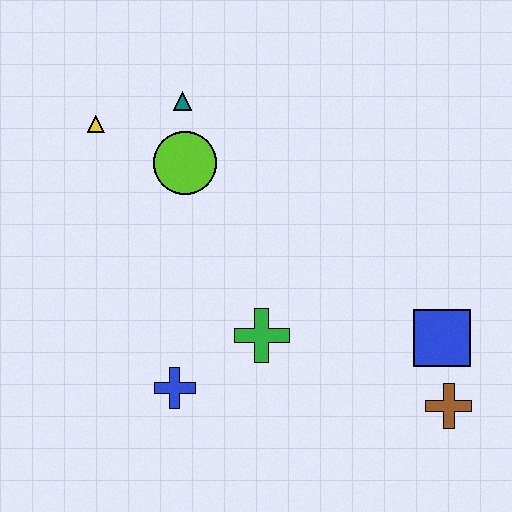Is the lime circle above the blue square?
Yes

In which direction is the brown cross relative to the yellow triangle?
The brown cross is to the right of the yellow triangle.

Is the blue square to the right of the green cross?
Yes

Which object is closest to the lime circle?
The teal triangle is closest to the lime circle.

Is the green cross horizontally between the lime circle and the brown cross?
Yes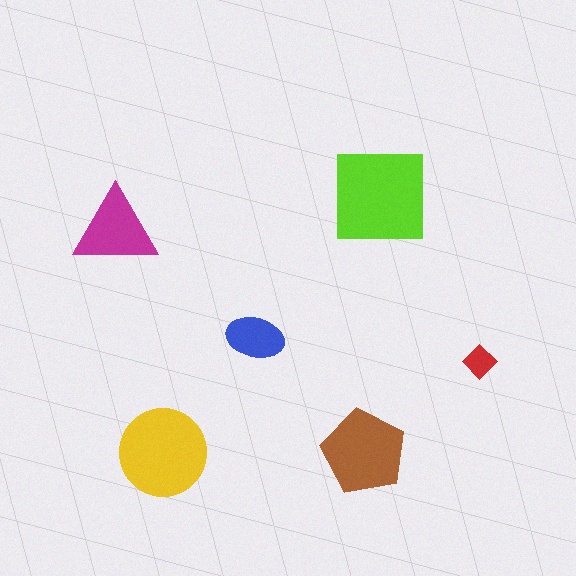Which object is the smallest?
The red diamond.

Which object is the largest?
The lime square.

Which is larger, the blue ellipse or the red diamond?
The blue ellipse.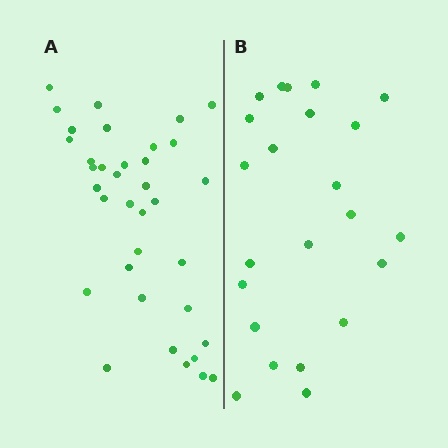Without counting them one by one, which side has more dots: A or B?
Region A (the left region) has more dots.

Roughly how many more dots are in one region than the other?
Region A has approximately 15 more dots than region B.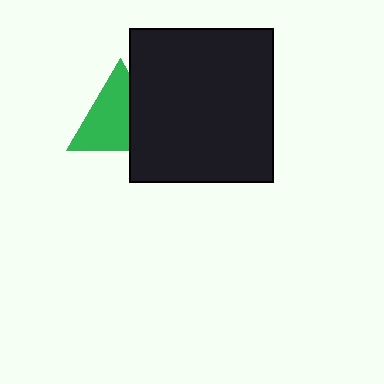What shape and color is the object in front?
The object in front is a black rectangle.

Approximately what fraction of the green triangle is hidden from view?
Roughly 34% of the green triangle is hidden behind the black rectangle.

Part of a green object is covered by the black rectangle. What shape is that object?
It is a triangle.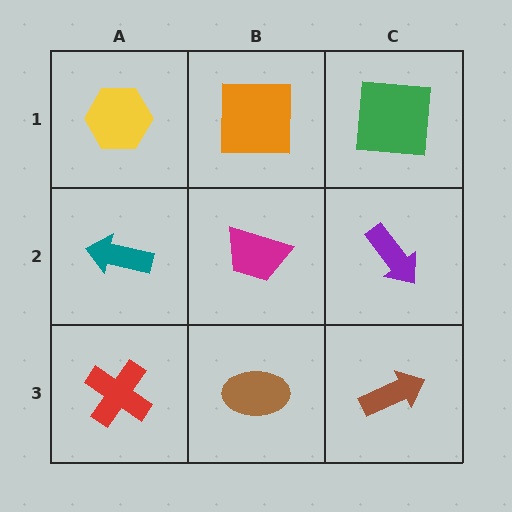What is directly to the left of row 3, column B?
A red cross.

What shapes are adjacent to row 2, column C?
A green square (row 1, column C), a brown arrow (row 3, column C), a magenta trapezoid (row 2, column B).